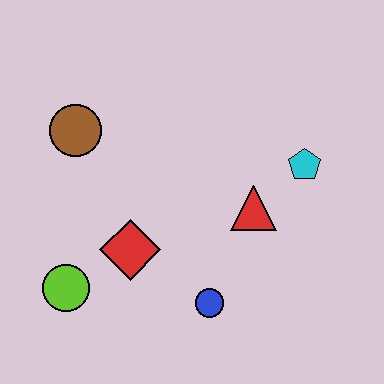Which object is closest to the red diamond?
The lime circle is closest to the red diamond.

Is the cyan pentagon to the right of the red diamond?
Yes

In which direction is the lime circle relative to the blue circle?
The lime circle is to the left of the blue circle.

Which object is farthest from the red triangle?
The lime circle is farthest from the red triangle.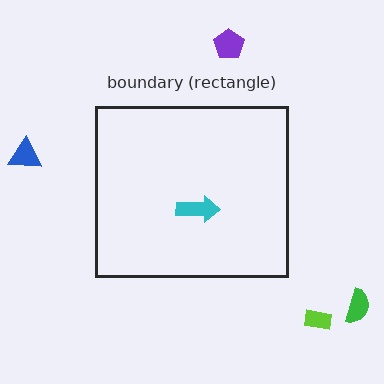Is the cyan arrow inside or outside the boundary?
Inside.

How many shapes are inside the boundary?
1 inside, 4 outside.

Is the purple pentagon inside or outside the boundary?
Outside.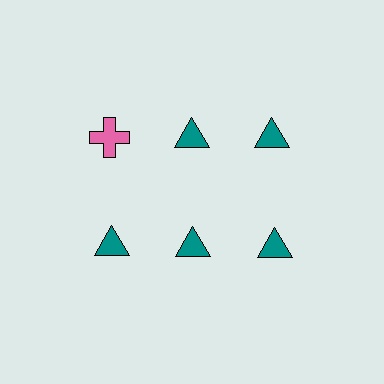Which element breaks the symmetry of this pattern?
The pink cross in the top row, leftmost column breaks the symmetry. All other shapes are teal triangles.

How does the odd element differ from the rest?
It differs in both color (pink instead of teal) and shape (cross instead of triangle).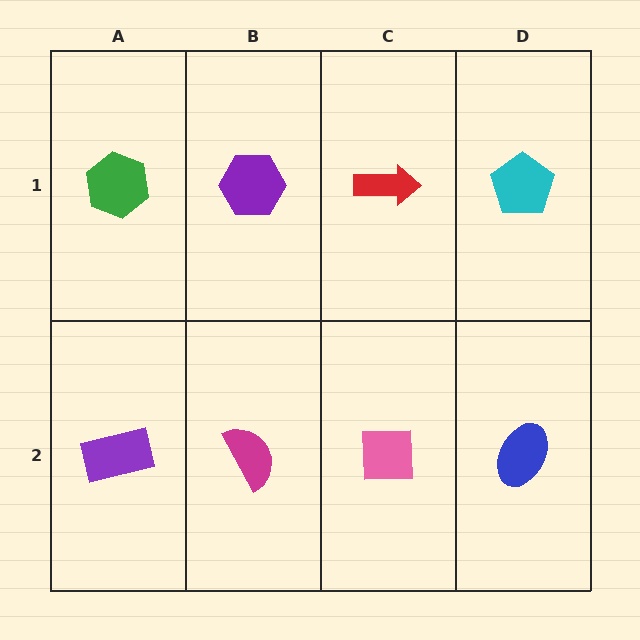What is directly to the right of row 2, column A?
A magenta semicircle.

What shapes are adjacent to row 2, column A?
A green hexagon (row 1, column A), a magenta semicircle (row 2, column B).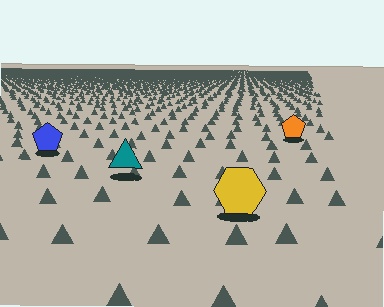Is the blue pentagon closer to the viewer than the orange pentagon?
Yes. The blue pentagon is closer — you can tell from the texture gradient: the ground texture is coarser near it.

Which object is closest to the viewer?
The yellow hexagon is closest. The texture marks near it are larger and more spread out.